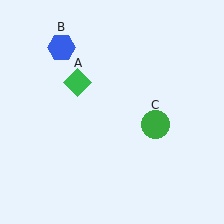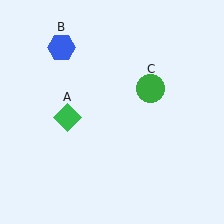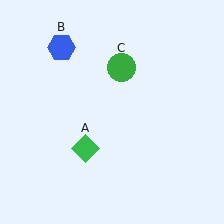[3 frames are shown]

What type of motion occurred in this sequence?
The green diamond (object A), green circle (object C) rotated counterclockwise around the center of the scene.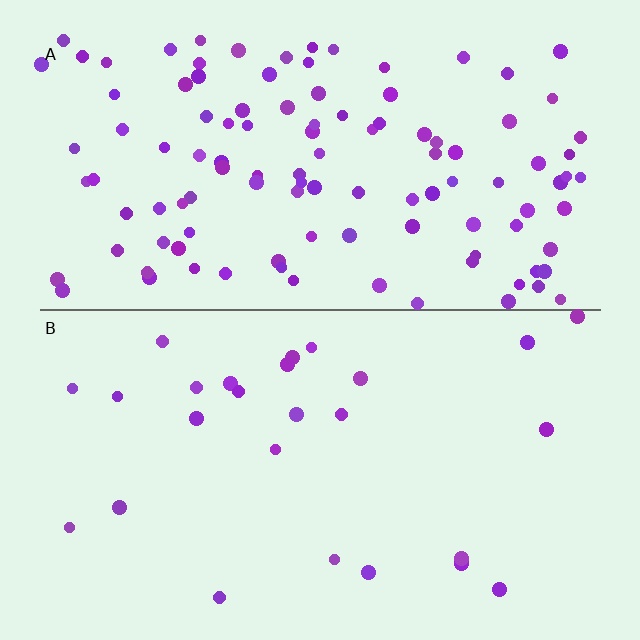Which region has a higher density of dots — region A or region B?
A (the top).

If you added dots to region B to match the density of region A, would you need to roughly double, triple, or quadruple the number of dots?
Approximately quadruple.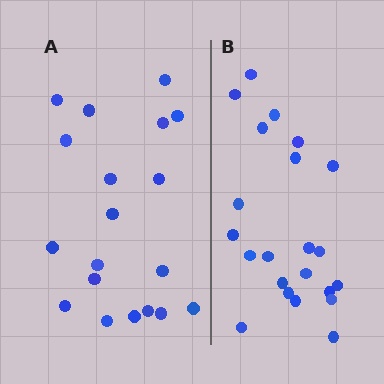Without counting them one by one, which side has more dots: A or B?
Region B (the right region) has more dots.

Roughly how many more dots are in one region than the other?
Region B has just a few more — roughly 2 or 3 more dots than region A.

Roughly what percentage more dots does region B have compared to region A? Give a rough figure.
About 15% more.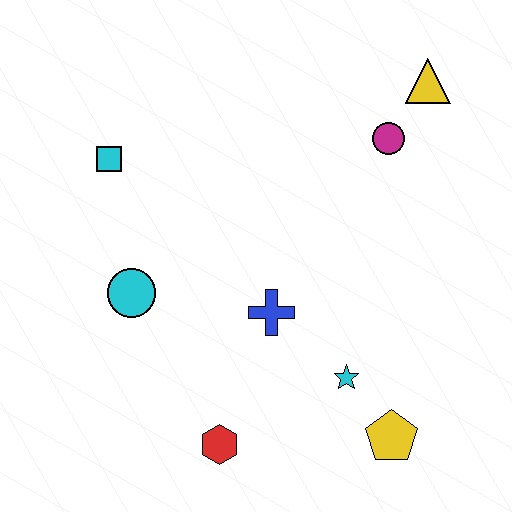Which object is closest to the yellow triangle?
The magenta circle is closest to the yellow triangle.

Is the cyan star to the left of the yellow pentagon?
Yes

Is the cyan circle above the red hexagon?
Yes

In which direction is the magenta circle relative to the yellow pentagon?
The magenta circle is above the yellow pentagon.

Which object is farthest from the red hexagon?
The yellow triangle is farthest from the red hexagon.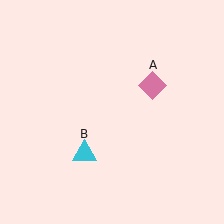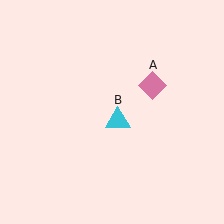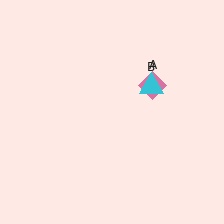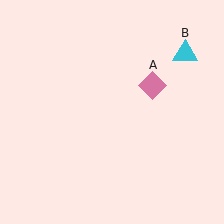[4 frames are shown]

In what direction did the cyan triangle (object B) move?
The cyan triangle (object B) moved up and to the right.